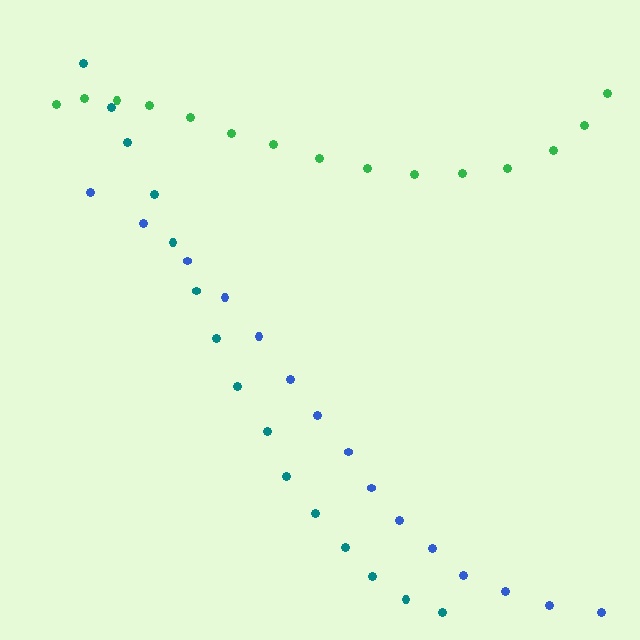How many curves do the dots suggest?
There are 3 distinct paths.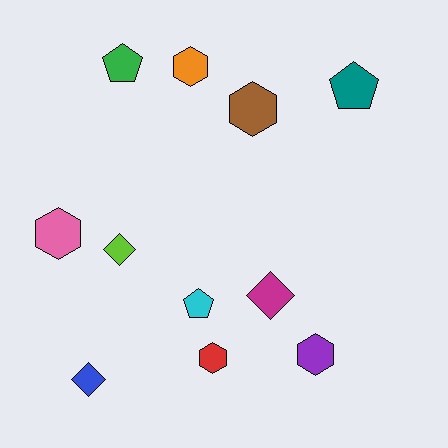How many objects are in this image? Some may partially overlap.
There are 11 objects.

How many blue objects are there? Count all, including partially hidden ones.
There is 1 blue object.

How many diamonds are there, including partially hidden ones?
There are 3 diamonds.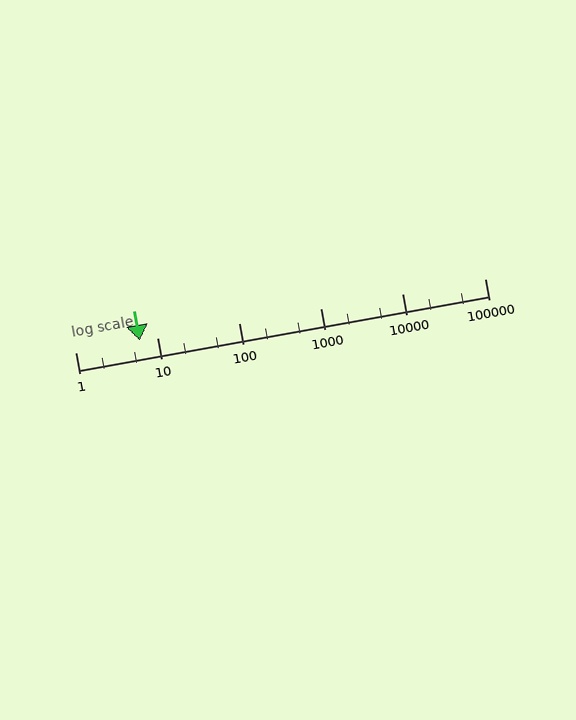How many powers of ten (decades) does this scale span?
The scale spans 5 decades, from 1 to 100000.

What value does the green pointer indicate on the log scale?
The pointer indicates approximately 6.2.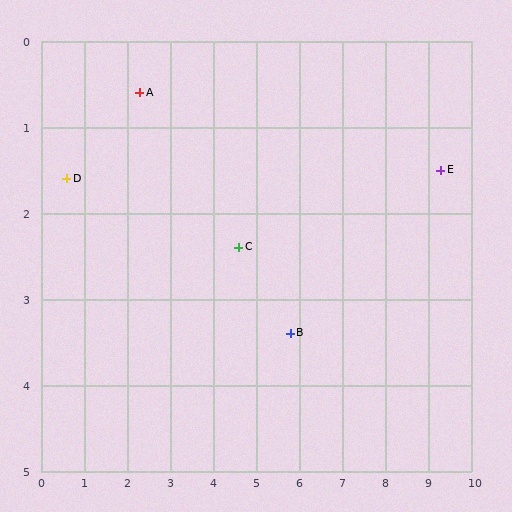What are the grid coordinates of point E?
Point E is at approximately (9.3, 1.5).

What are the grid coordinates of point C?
Point C is at approximately (4.6, 2.4).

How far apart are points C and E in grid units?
Points C and E are about 4.8 grid units apart.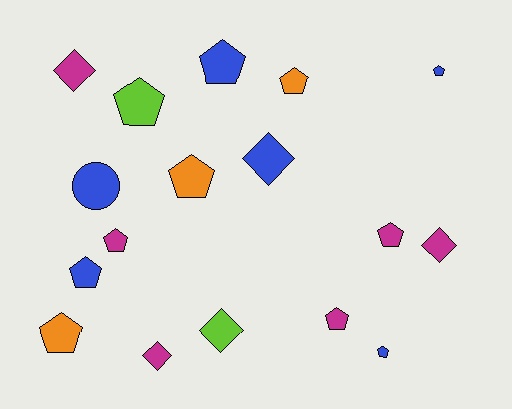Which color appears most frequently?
Blue, with 6 objects.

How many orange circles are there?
There are no orange circles.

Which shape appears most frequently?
Pentagon, with 11 objects.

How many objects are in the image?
There are 17 objects.